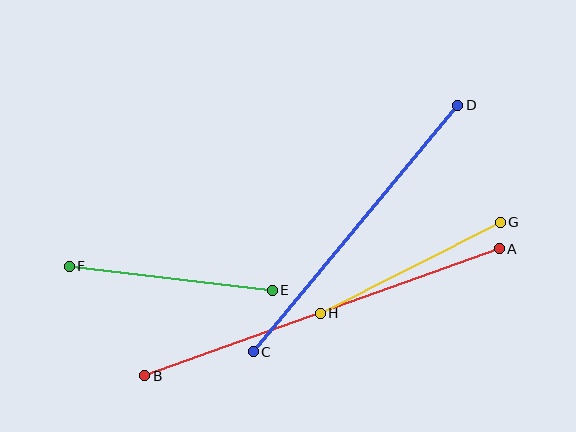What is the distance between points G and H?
The distance is approximately 202 pixels.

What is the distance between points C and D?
The distance is approximately 320 pixels.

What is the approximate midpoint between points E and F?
The midpoint is at approximately (171, 278) pixels.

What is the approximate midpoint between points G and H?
The midpoint is at approximately (410, 268) pixels.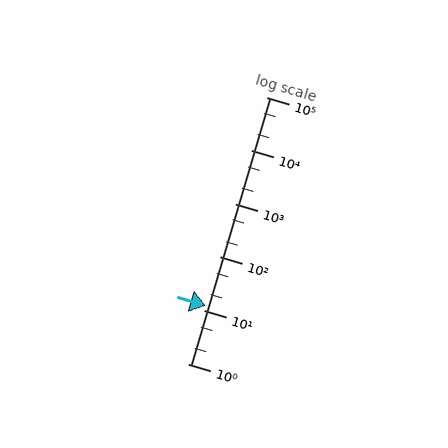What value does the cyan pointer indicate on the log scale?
The pointer indicates approximately 12.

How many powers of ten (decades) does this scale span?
The scale spans 5 decades, from 1 to 100000.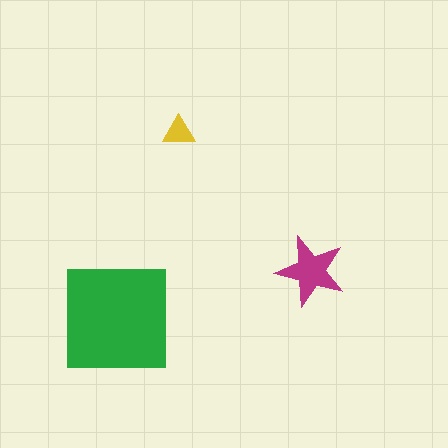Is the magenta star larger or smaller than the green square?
Smaller.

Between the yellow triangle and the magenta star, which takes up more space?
The magenta star.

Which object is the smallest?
The yellow triangle.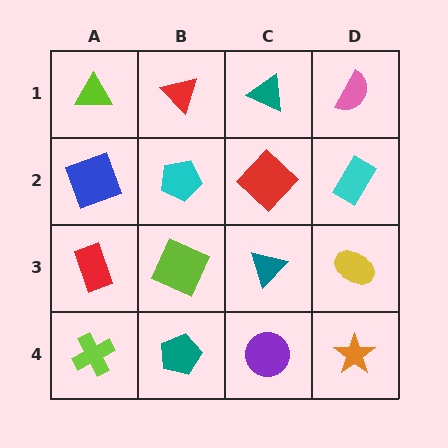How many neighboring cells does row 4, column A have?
2.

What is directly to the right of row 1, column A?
A red triangle.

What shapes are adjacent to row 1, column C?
A red diamond (row 2, column C), a red triangle (row 1, column B), a pink semicircle (row 1, column D).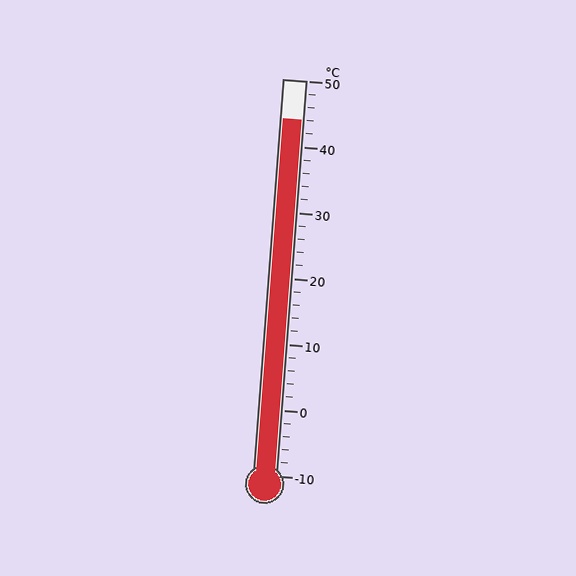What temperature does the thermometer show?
The thermometer shows approximately 44°C.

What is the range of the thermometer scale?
The thermometer scale ranges from -10°C to 50°C.